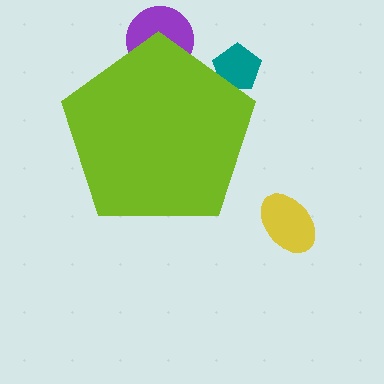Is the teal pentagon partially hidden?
Yes, the teal pentagon is partially hidden behind the lime pentagon.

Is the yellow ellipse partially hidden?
No, the yellow ellipse is fully visible.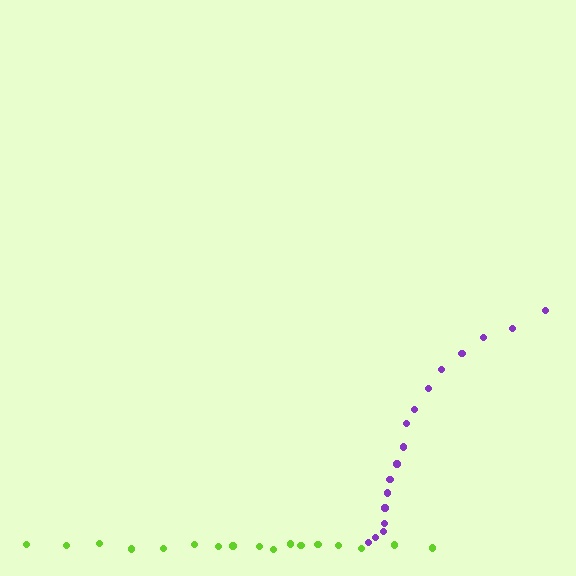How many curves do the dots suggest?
There are 2 distinct paths.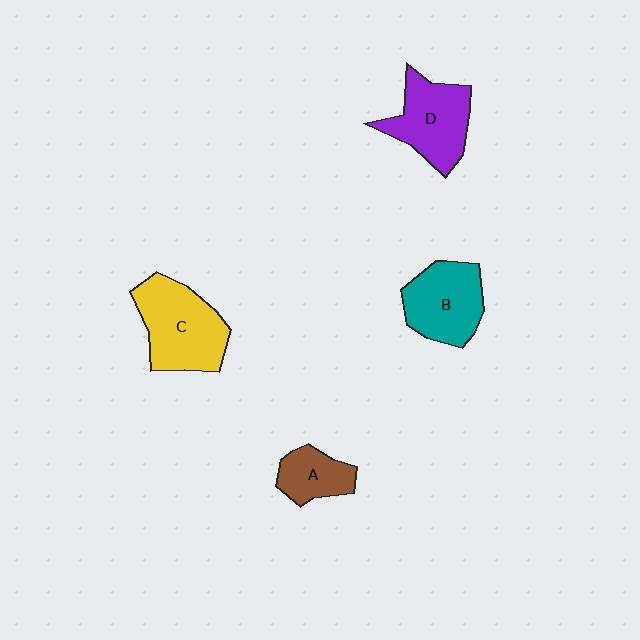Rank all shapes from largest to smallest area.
From largest to smallest: C (yellow), D (purple), B (teal), A (brown).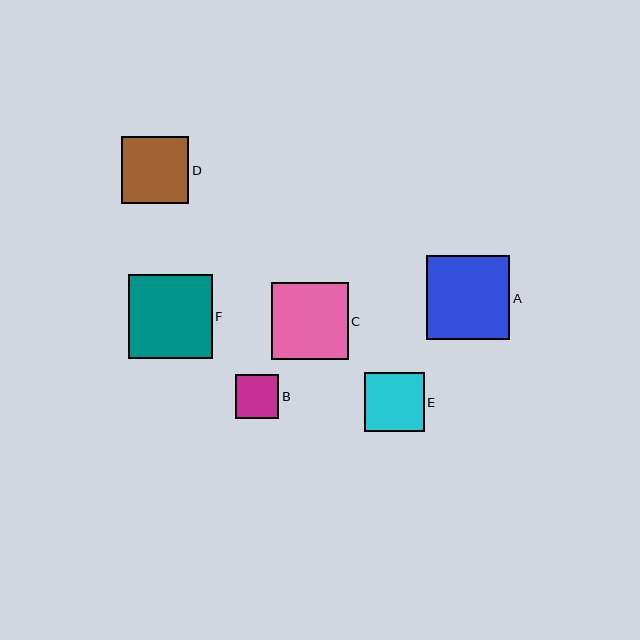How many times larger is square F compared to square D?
Square F is approximately 1.3 times the size of square D.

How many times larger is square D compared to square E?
Square D is approximately 1.1 times the size of square E.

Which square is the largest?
Square F is the largest with a size of approximately 84 pixels.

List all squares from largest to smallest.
From largest to smallest: F, A, C, D, E, B.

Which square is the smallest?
Square B is the smallest with a size of approximately 44 pixels.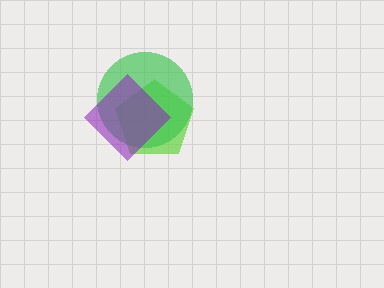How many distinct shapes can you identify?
There are 3 distinct shapes: a lime pentagon, a green circle, a purple diamond.